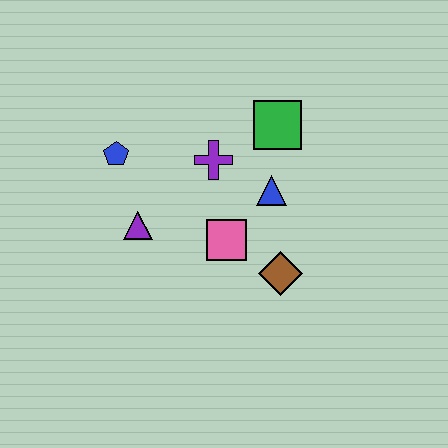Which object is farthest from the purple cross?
The brown diamond is farthest from the purple cross.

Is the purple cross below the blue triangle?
No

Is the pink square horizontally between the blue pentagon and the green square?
Yes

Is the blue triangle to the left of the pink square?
No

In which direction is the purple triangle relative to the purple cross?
The purple triangle is to the left of the purple cross.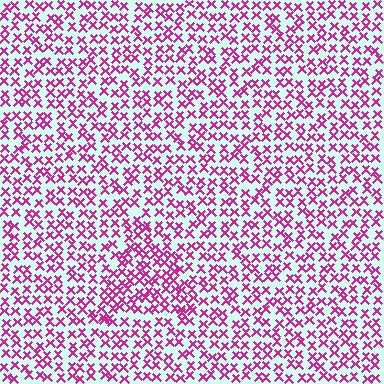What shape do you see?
I see a triangle.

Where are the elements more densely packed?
The elements are more densely packed inside the triangle boundary.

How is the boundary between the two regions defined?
The boundary is defined by a change in element density (approximately 1.5x ratio). All elements are the same color, size, and shape.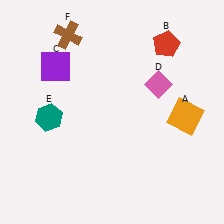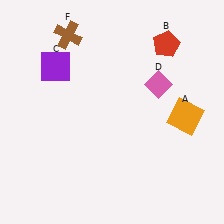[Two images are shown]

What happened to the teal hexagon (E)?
The teal hexagon (E) was removed in Image 2. It was in the bottom-left area of Image 1.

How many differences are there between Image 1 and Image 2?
There is 1 difference between the two images.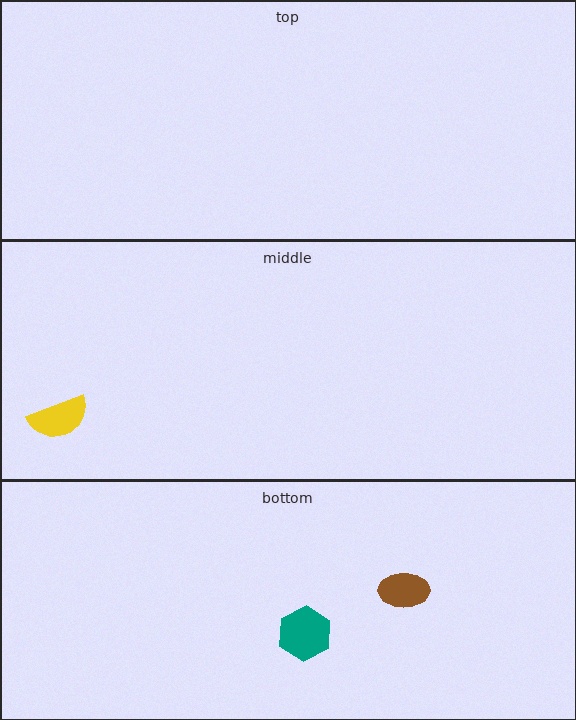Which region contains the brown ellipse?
The bottom region.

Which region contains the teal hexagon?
The bottom region.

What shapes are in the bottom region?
The brown ellipse, the teal hexagon.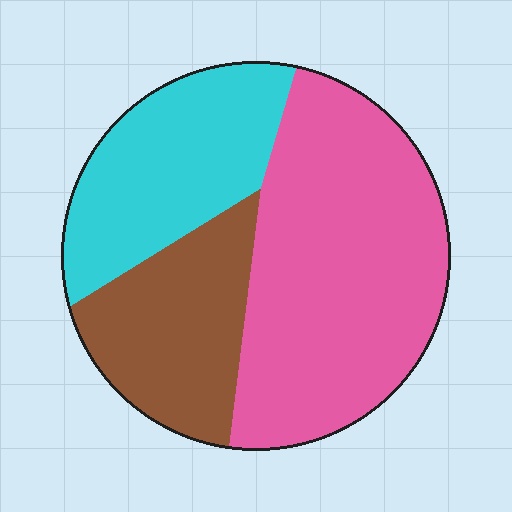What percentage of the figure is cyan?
Cyan takes up between a sixth and a third of the figure.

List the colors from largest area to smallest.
From largest to smallest: pink, cyan, brown.